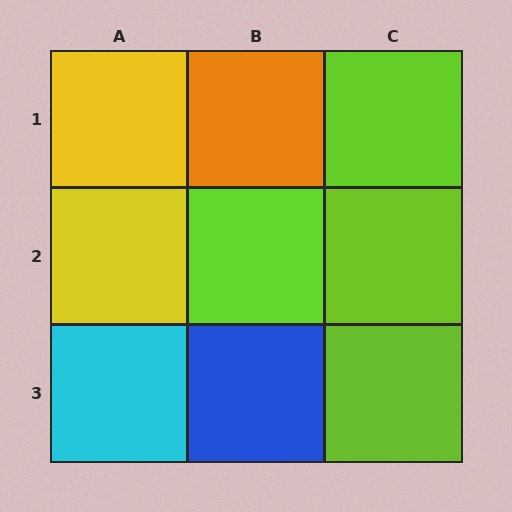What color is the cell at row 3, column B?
Blue.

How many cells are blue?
1 cell is blue.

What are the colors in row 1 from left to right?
Yellow, orange, lime.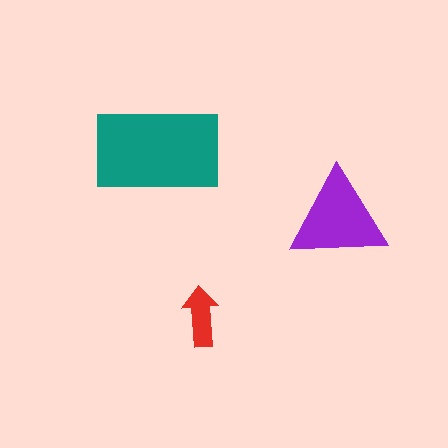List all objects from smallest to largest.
The red arrow, the purple triangle, the teal rectangle.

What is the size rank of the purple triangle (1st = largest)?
2nd.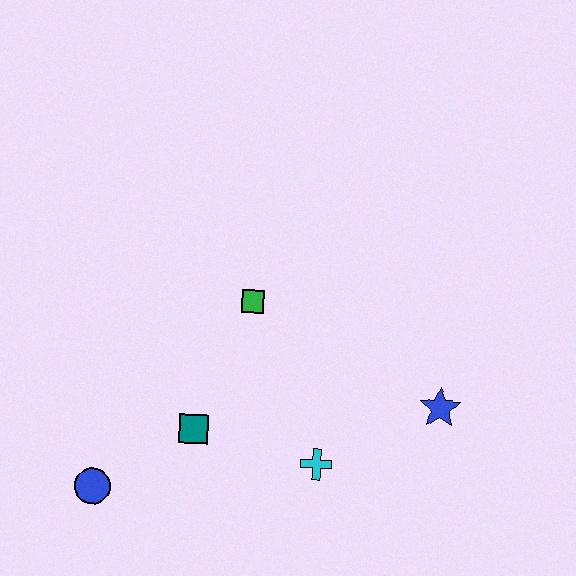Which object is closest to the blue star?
The cyan cross is closest to the blue star.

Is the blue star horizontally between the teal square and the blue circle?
No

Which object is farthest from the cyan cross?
The blue circle is farthest from the cyan cross.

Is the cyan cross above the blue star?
No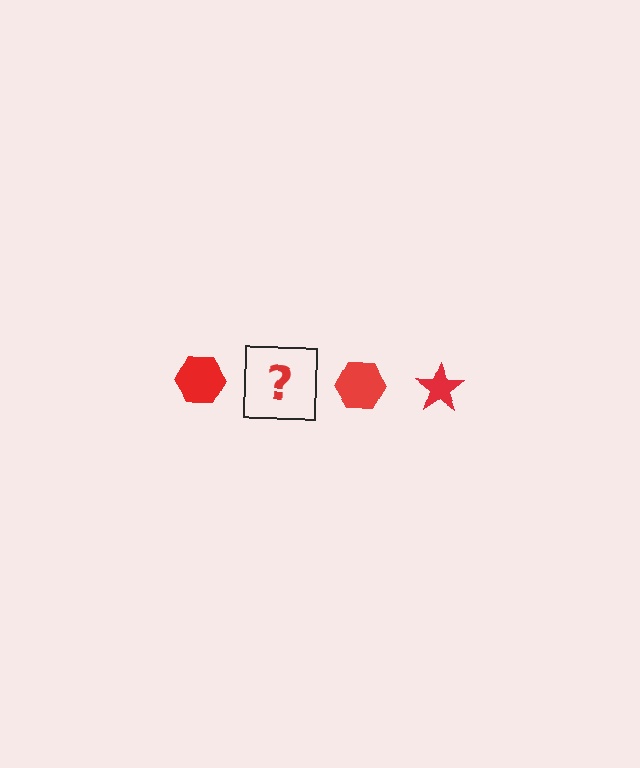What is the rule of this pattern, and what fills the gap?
The rule is that the pattern cycles through hexagon, star shapes in red. The gap should be filled with a red star.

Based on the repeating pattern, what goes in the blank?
The blank should be a red star.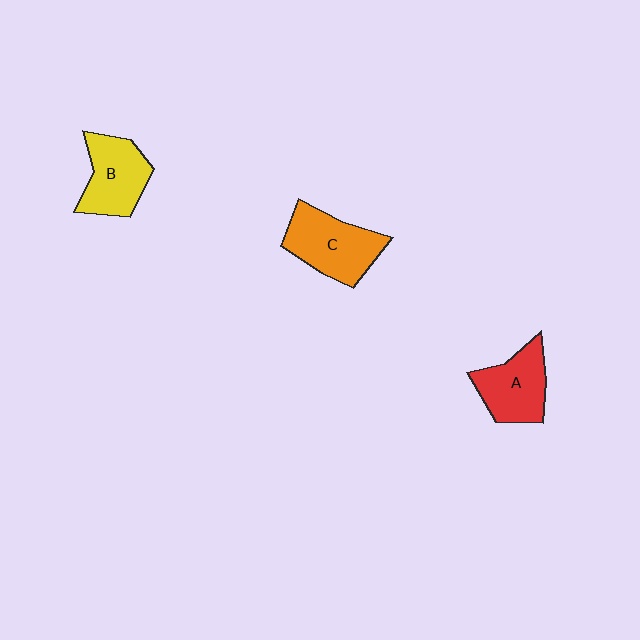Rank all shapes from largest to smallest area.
From largest to smallest: C (orange), B (yellow), A (red).